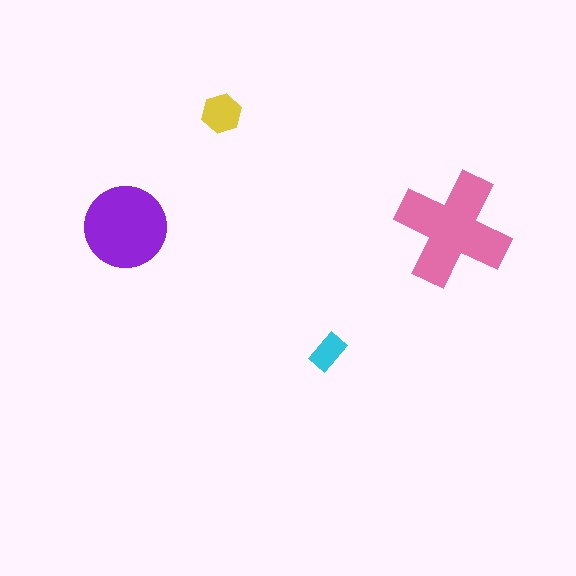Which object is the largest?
The pink cross.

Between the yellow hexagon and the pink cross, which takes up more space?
The pink cross.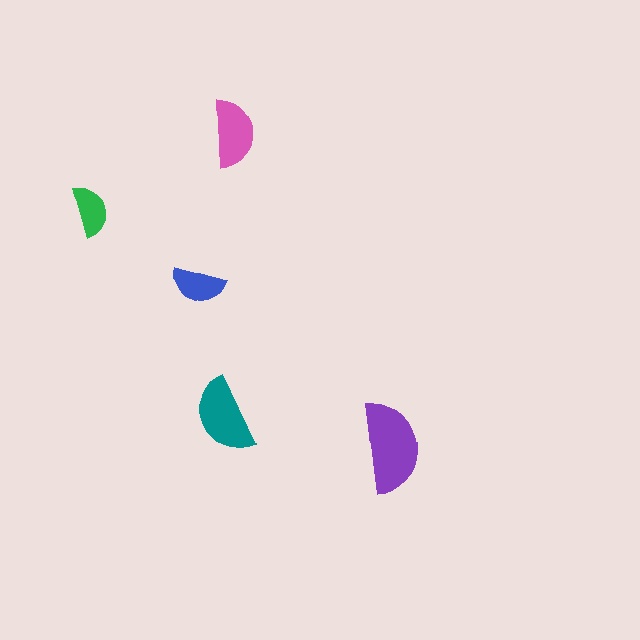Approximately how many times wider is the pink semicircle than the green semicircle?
About 1.5 times wider.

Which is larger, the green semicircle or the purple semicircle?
The purple one.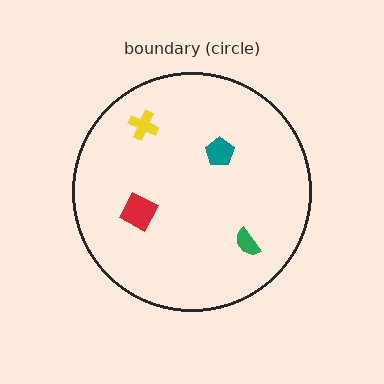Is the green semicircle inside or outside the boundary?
Inside.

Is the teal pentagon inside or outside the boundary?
Inside.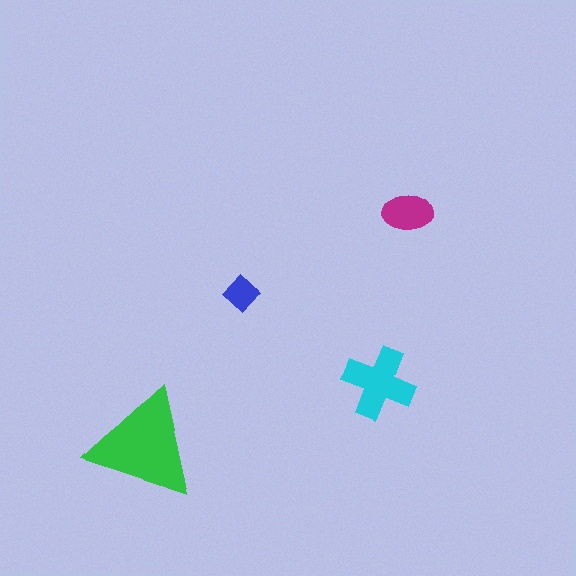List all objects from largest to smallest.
The green triangle, the cyan cross, the magenta ellipse, the blue diamond.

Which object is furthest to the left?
The green triangle is leftmost.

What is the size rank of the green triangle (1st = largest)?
1st.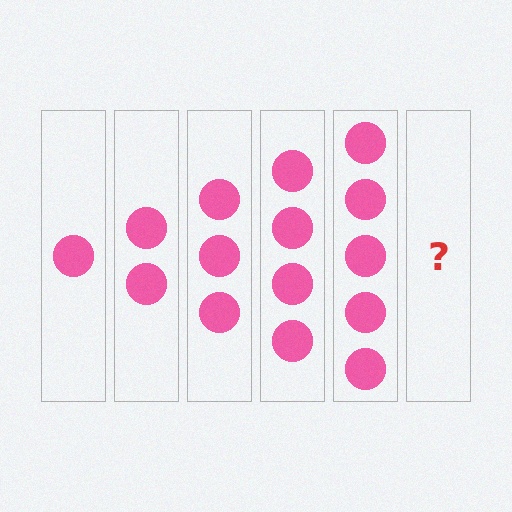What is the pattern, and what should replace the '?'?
The pattern is that each step adds one more circle. The '?' should be 6 circles.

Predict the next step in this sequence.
The next step is 6 circles.